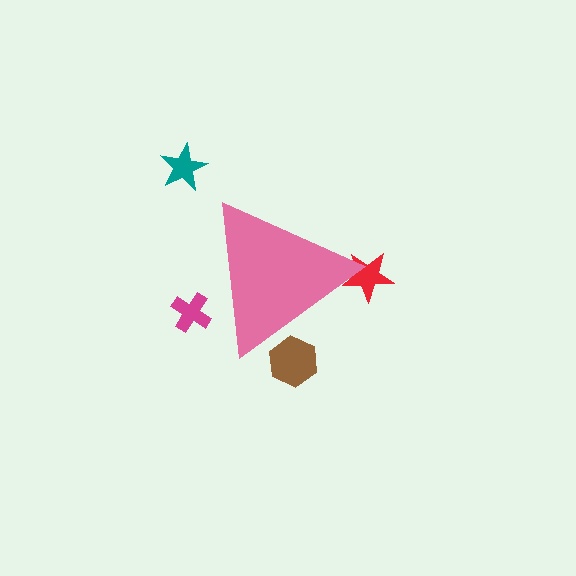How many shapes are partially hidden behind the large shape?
3 shapes are partially hidden.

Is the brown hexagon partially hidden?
Yes, the brown hexagon is partially hidden behind the pink triangle.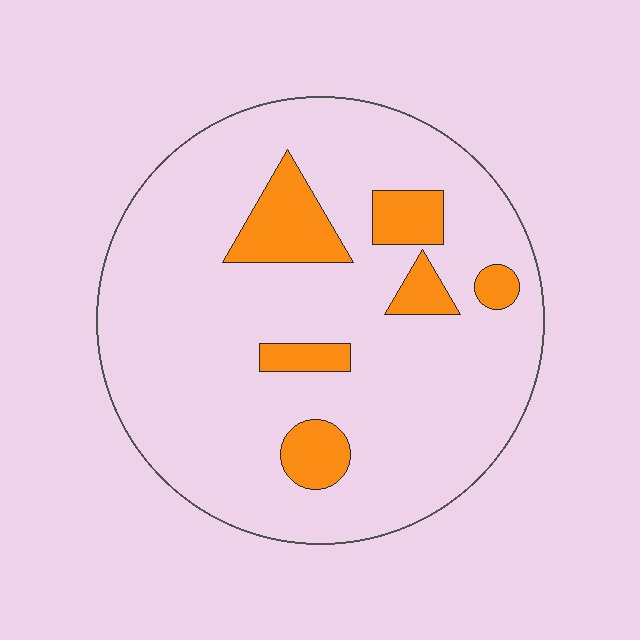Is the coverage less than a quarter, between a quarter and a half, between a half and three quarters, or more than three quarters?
Less than a quarter.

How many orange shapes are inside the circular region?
6.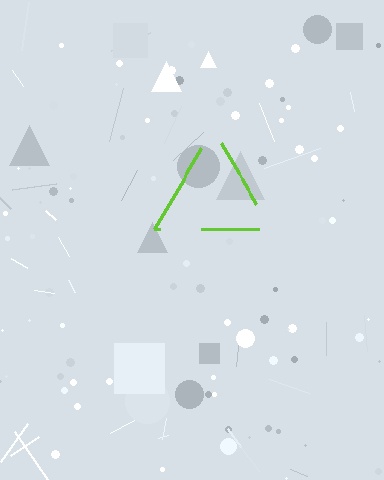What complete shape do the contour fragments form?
The contour fragments form a triangle.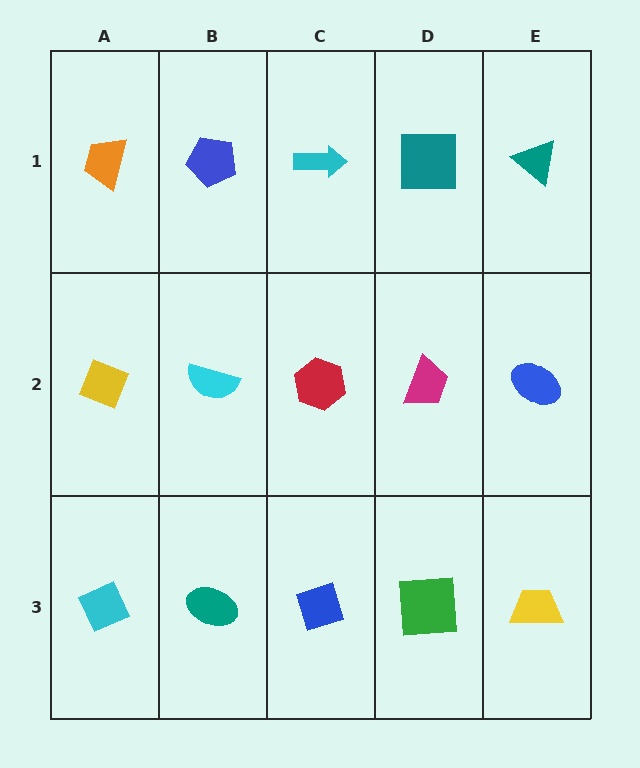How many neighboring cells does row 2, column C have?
4.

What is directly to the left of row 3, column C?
A teal ellipse.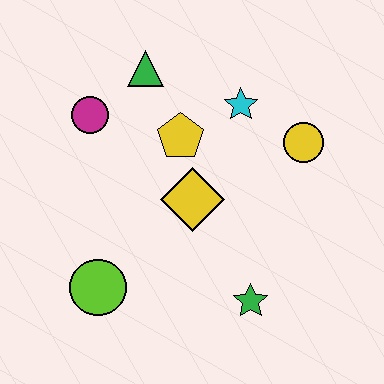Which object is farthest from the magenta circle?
The green star is farthest from the magenta circle.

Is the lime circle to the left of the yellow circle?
Yes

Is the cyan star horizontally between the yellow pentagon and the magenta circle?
No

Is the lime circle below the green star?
No